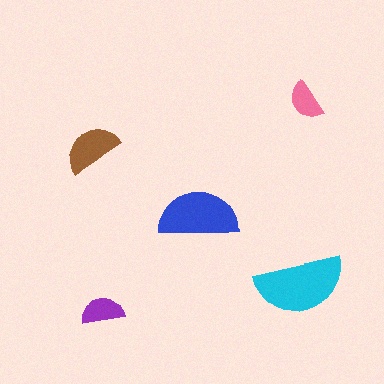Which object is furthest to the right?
The pink semicircle is rightmost.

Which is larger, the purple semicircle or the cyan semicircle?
The cyan one.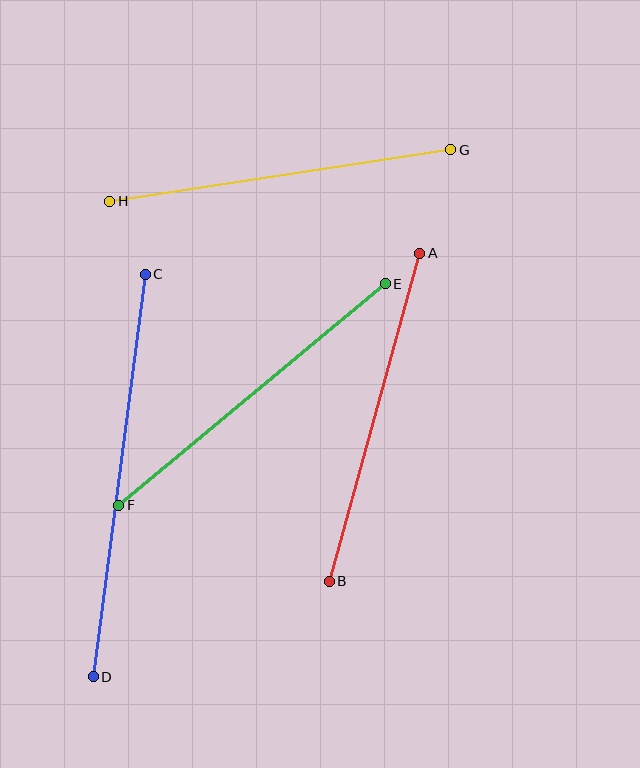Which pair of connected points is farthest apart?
Points C and D are farthest apart.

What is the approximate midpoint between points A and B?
The midpoint is at approximately (374, 417) pixels.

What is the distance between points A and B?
The distance is approximately 340 pixels.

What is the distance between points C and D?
The distance is approximately 405 pixels.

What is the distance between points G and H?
The distance is approximately 345 pixels.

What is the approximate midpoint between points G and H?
The midpoint is at approximately (280, 176) pixels.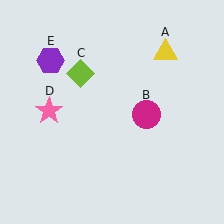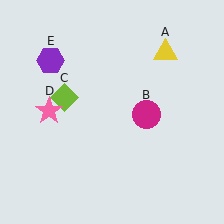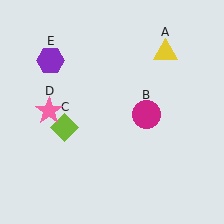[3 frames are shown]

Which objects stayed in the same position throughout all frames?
Yellow triangle (object A) and magenta circle (object B) and pink star (object D) and purple hexagon (object E) remained stationary.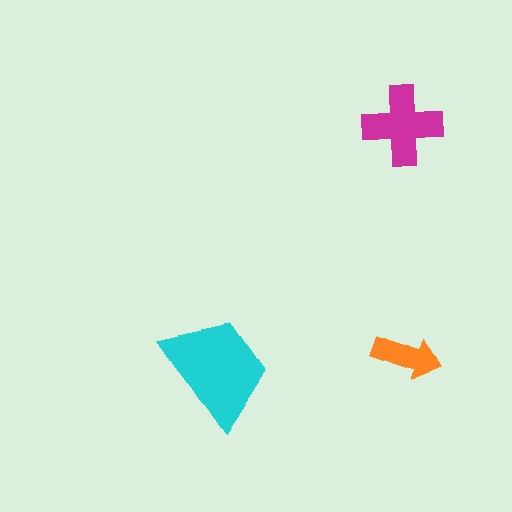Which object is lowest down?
The cyan trapezoid is bottommost.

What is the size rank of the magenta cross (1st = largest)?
2nd.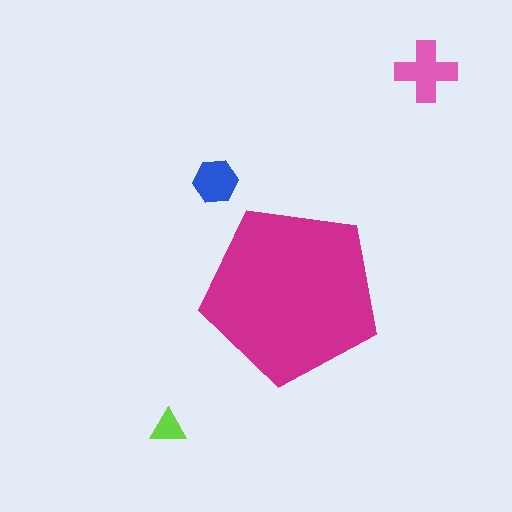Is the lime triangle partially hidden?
No, the lime triangle is fully visible.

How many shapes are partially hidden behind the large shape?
0 shapes are partially hidden.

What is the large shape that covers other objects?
A magenta pentagon.